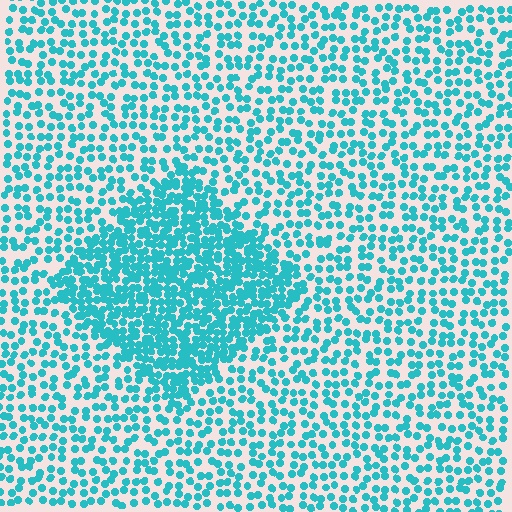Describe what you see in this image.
The image contains small cyan elements arranged at two different densities. A diamond-shaped region is visible where the elements are more densely packed than the surrounding area.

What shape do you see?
I see a diamond.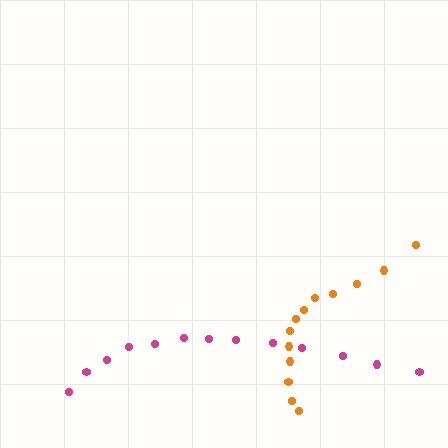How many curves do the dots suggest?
There are 2 distinct paths.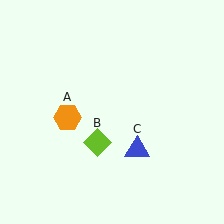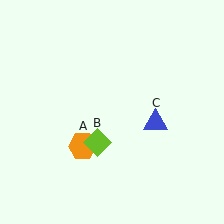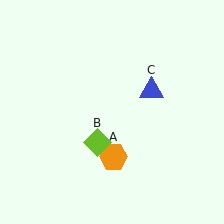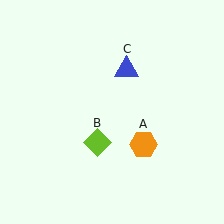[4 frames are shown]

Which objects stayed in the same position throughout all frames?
Lime diamond (object B) remained stationary.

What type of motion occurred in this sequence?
The orange hexagon (object A), blue triangle (object C) rotated counterclockwise around the center of the scene.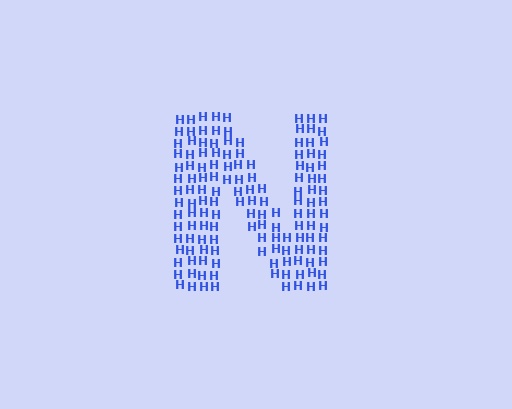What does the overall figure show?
The overall figure shows the letter N.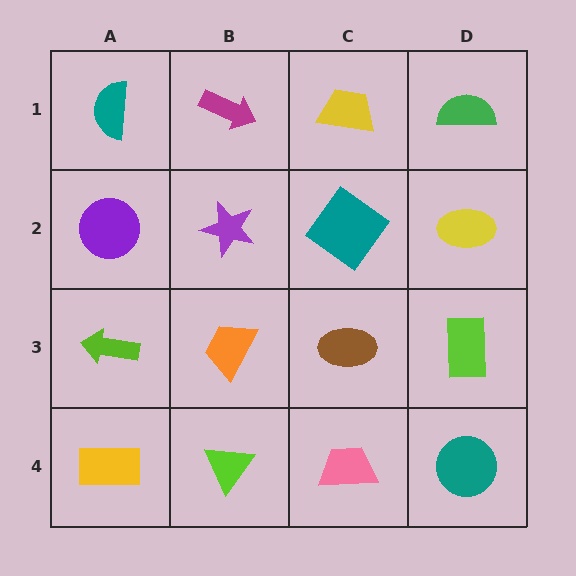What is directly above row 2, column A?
A teal semicircle.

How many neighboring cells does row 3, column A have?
3.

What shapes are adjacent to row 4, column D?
A lime rectangle (row 3, column D), a pink trapezoid (row 4, column C).